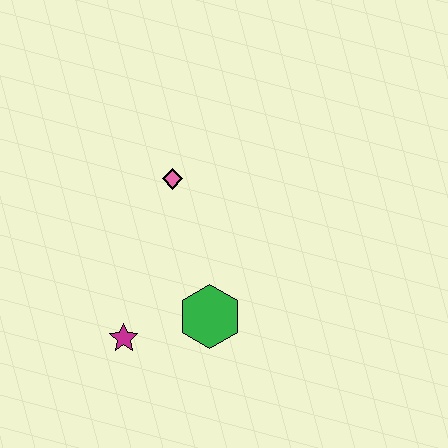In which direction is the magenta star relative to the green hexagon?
The magenta star is to the left of the green hexagon.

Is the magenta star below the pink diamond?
Yes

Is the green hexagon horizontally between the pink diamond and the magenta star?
No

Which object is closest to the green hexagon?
The magenta star is closest to the green hexagon.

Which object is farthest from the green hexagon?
The pink diamond is farthest from the green hexagon.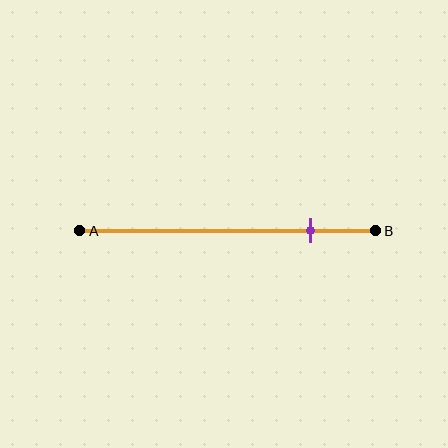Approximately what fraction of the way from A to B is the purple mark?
The purple mark is approximately 80% of the way from A to B.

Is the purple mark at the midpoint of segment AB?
No, the mark is at about 80% from A, not at the 50% midpoint.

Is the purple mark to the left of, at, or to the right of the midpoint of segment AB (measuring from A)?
The purple mark is to the right of the midpoint of segment AB.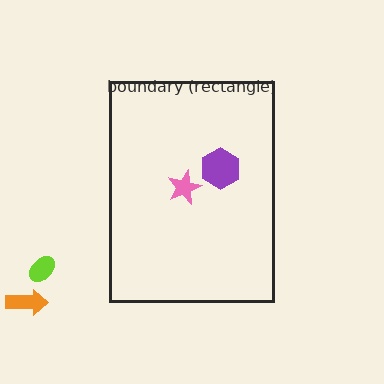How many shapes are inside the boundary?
2 inside, 2 outside.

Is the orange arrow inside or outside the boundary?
Outside.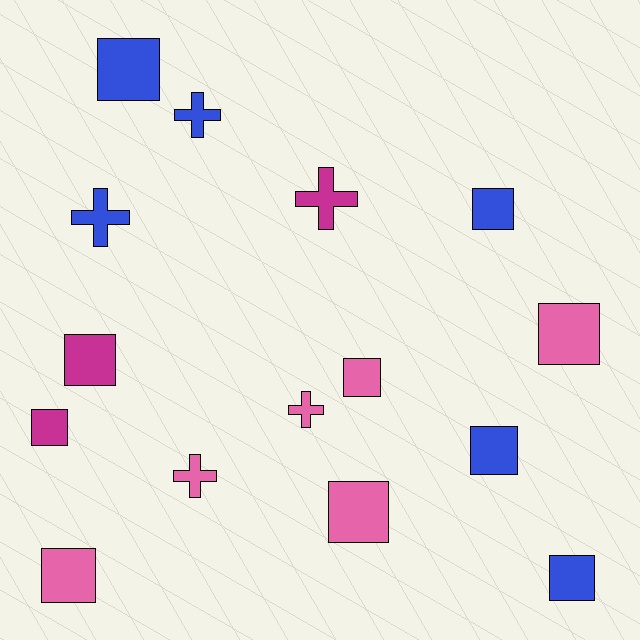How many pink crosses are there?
There are 2 pink crosses.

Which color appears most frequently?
Blue, with 6 objects.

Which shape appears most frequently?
Square, with 10 objects.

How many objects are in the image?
There are 15 objects.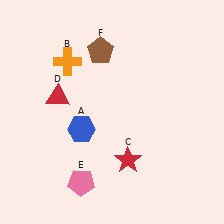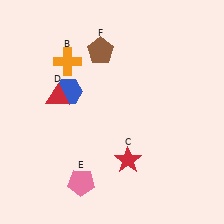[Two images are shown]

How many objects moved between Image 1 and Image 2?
1 object moved between the two images.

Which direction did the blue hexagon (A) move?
The blue hexagon (A) moved up.